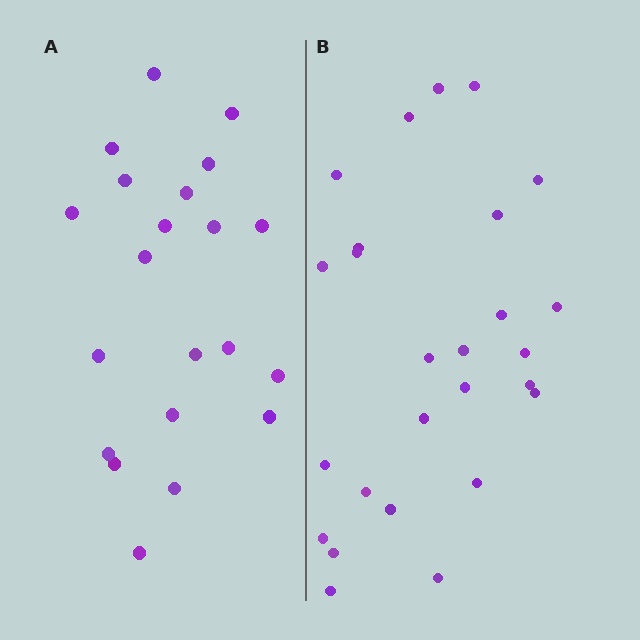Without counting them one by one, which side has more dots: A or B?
Region B (the right region) has more dots.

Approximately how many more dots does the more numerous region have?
Region B has about 5 more dots than region A.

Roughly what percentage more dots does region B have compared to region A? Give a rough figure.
About 25% more.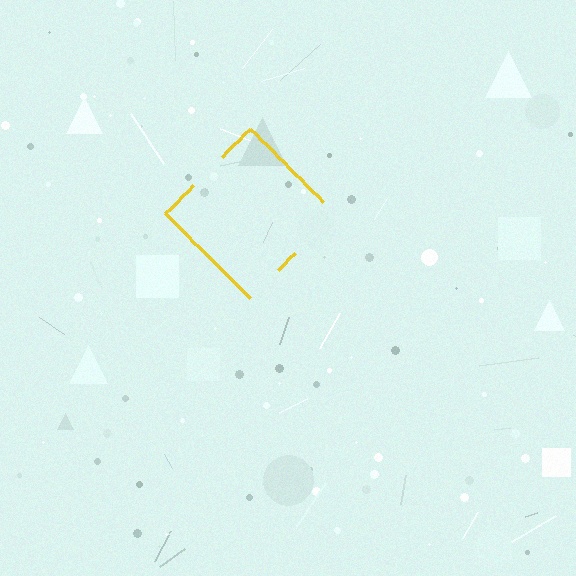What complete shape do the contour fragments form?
The contour fragments form a diamond.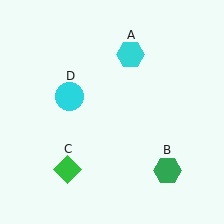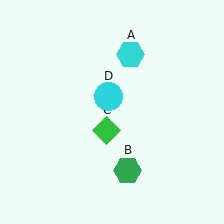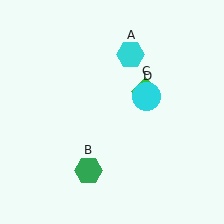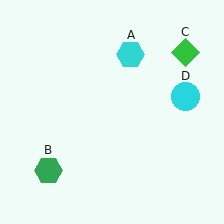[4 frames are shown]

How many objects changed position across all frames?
3 objects changed position: green hexagon (object B), green diamond (object C), cyan circle (object D).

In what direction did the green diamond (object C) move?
The green diamond (object C) moved up and to the right.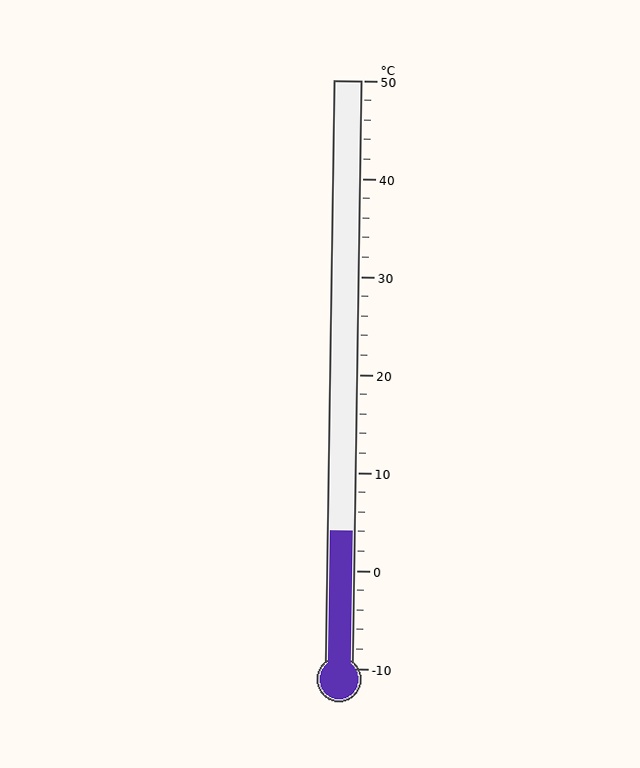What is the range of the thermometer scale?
The thermometer scale ranges from -10°C to 50°C.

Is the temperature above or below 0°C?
The temperature is above 0°C.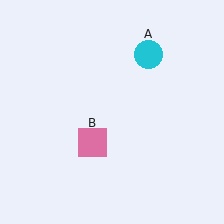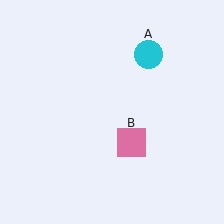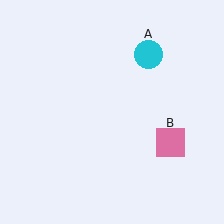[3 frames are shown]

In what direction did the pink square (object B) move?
The pink square (object B) moved right.